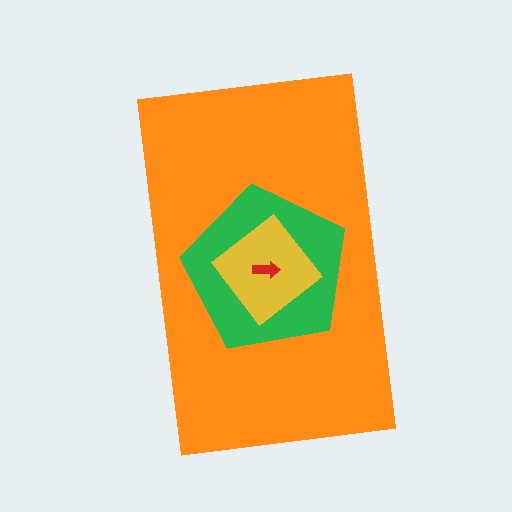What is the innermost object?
The red arrow.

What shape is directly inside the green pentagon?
The yellow diamond.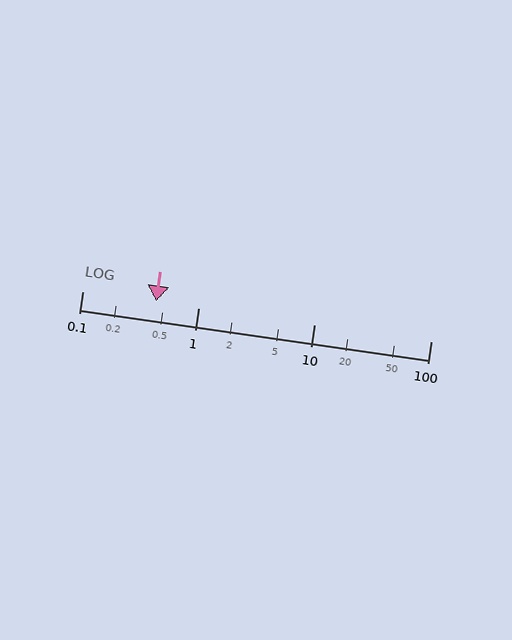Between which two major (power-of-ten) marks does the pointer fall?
The pointer is between 0.1 and 1.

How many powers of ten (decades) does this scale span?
The scale spans 3 decades, from 0.1 to 100.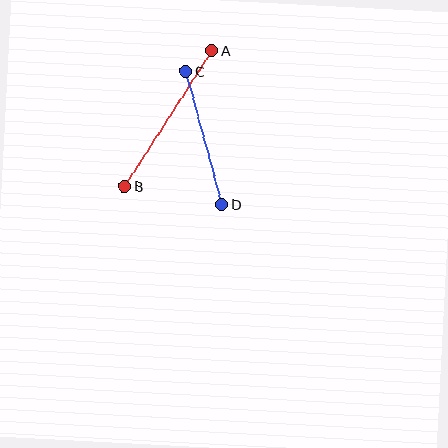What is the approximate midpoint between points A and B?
The midpoint is at approximately (168, 118) pixels.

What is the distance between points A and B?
The distance is approximately 161 pixels.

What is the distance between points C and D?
The distance is approximately 138 pixels.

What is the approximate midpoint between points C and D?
The midpoint is at approximately (204, 137) pixels.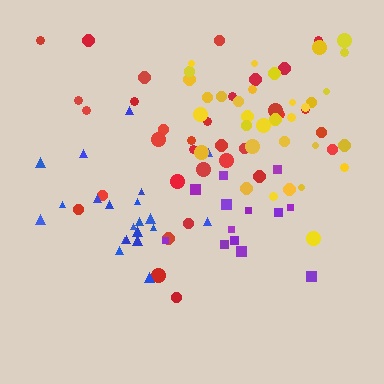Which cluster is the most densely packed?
Yellow.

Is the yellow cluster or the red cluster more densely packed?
Yellow.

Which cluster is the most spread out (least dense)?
Red.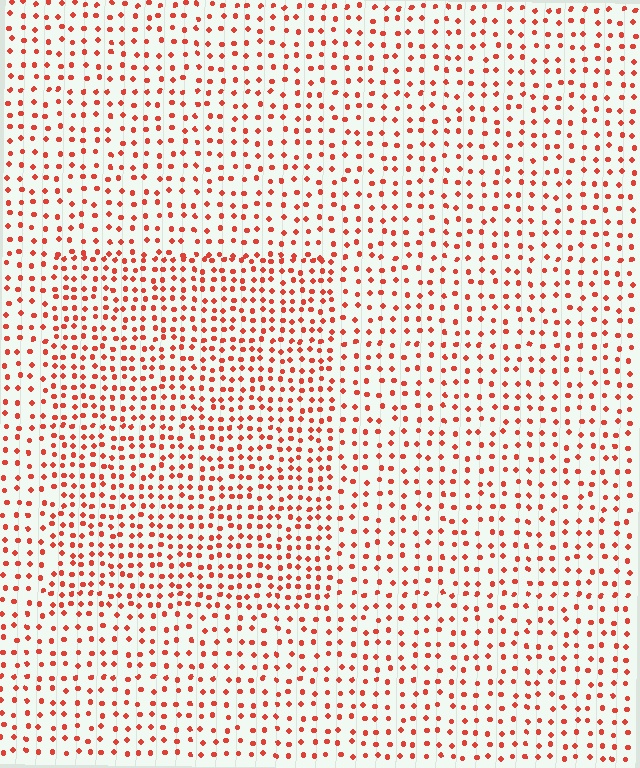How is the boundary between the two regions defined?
The boundary is defined by a change in element density (approximately 1.6x ratio). All elements are the same color, size, and shape.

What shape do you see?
I see a rectangle.